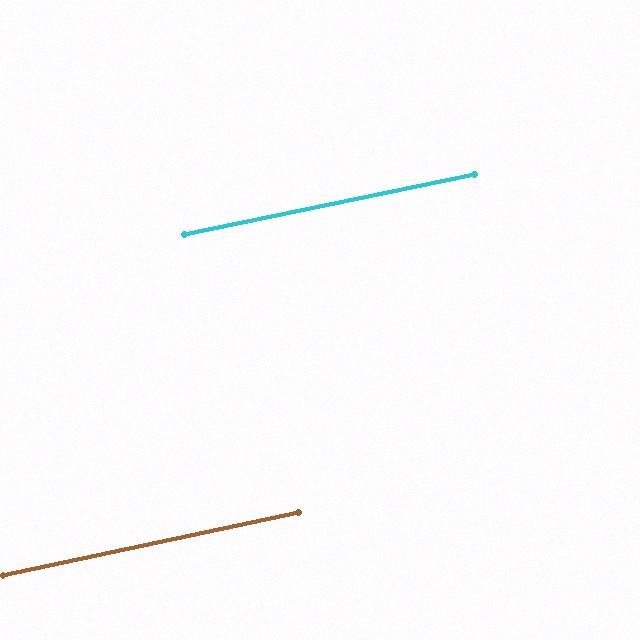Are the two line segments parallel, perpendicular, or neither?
Parallel — their directions differ by only 0.5°.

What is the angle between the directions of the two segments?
Approximately 1 degree.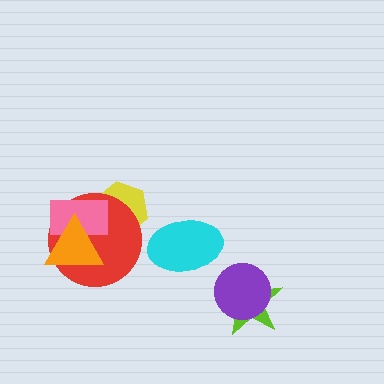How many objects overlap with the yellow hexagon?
2 objects overlap with the yellow hexagon.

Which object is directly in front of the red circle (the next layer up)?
The pink rectangle is directly in front of the red circle.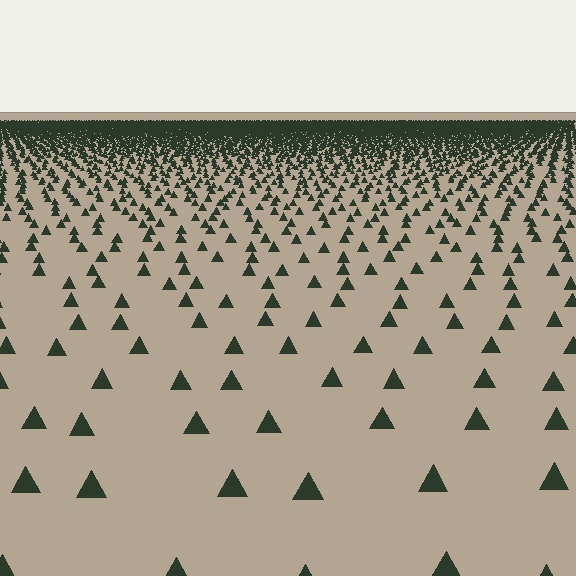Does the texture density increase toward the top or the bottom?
Density increases toward the top.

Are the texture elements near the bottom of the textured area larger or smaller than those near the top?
Larger. Near the bottom, elements are closer to the viewer and appear at a bigger on-screen size.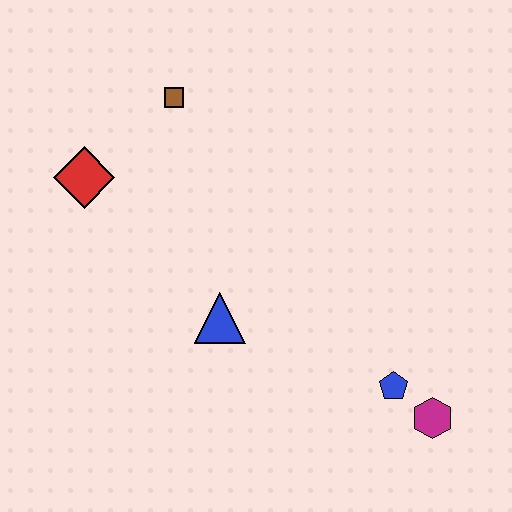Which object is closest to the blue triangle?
The blue pentagon is closest to the blue triangle.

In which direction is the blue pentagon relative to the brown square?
The blue pentagon is below the brown square.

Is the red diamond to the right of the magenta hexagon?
No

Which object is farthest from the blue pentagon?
The red diamond is farthest from the blue pentagon.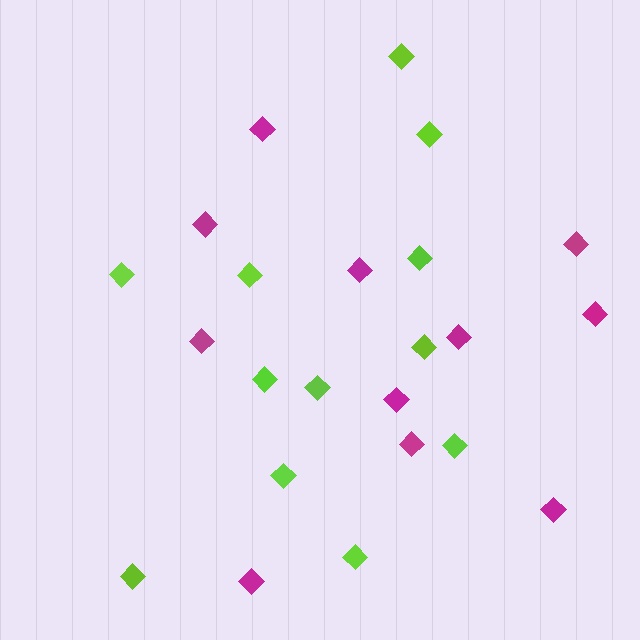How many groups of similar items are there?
There are 2 groups: one group of magenta diamonds (11) and one group of lime diamonds (12).